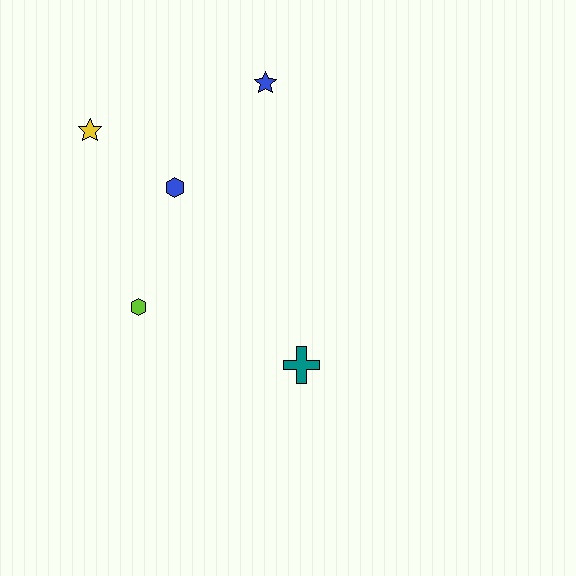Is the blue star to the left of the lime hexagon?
No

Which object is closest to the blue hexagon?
The yellow star is closest to the blue hexagon.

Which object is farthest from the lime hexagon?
The blue star is farthest from the lime hexagon.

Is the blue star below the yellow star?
No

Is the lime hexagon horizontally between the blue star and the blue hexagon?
No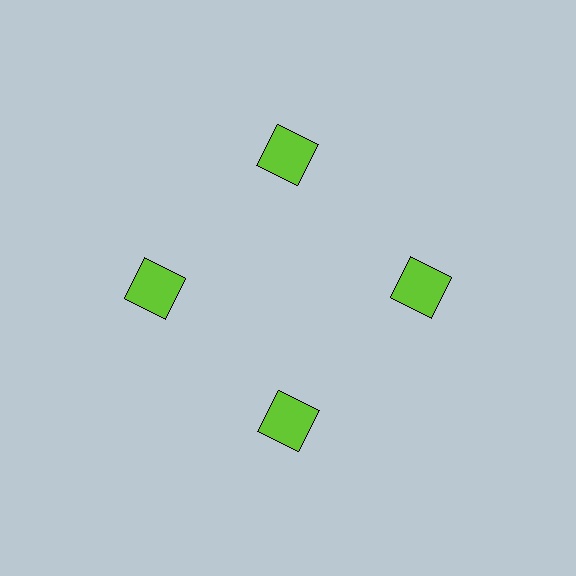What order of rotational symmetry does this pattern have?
This pattern has 4-fold rotational symmetry.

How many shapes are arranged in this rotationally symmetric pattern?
There are 4 shapes, arranged in 4 groups of 1.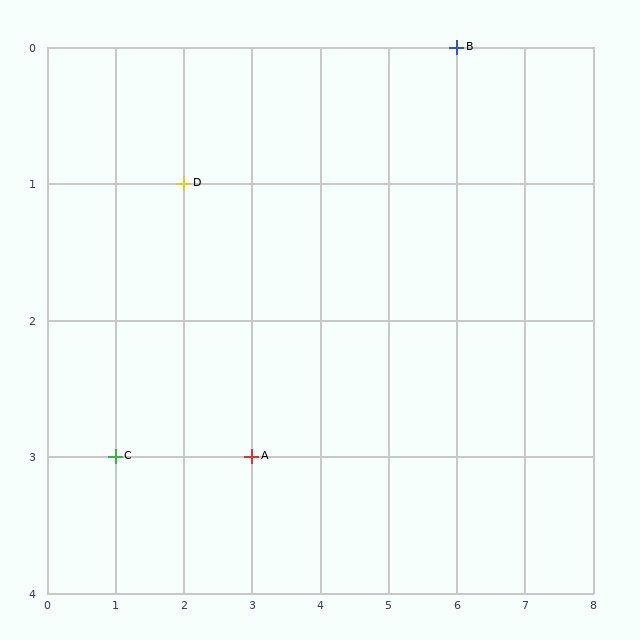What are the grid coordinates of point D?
Point D is at grid coordinates (2, 1).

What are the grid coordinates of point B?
Point B is at grid coordinates (6, 0).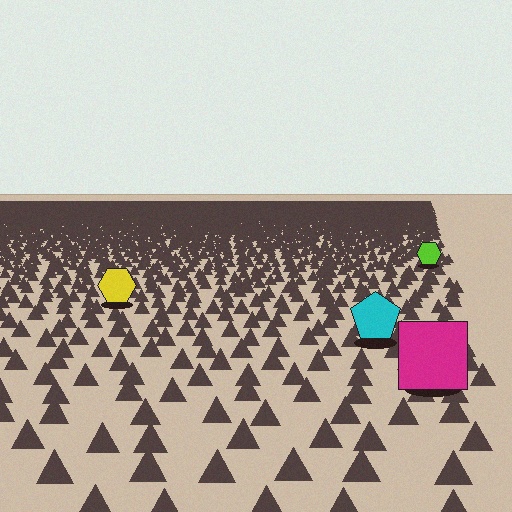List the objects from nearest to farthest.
From nearest to farthest: the magenta square, the cyan pentagon, the yellow hexagon, the lime hexagon.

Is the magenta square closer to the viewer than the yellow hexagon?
Yes. The magenta square is closer — you can tell from the texture gradient: the ground texture is coarser near it.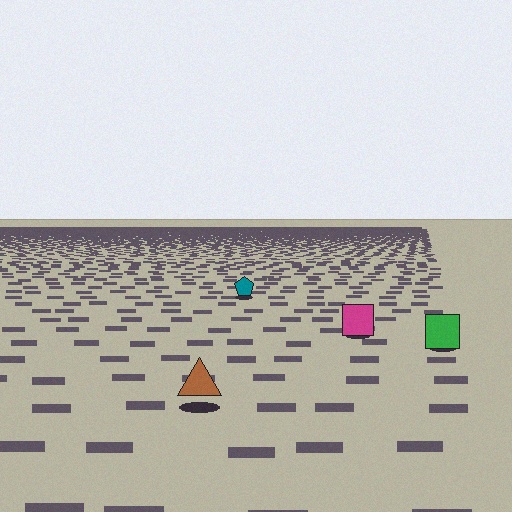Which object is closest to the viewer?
The brown triangle is closest. The texture marks near it are larger and more spread out.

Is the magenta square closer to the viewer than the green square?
No. The green square is closer — you can tell from the texture gradient: the ground texture is coarser near it.